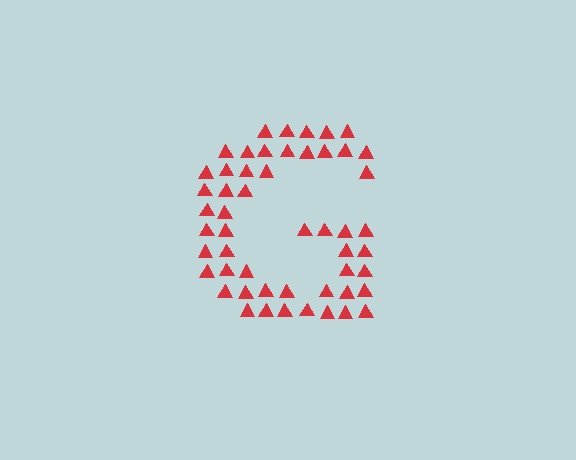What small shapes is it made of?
It is made of small triangles.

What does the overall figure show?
The overall figure shows the letter G.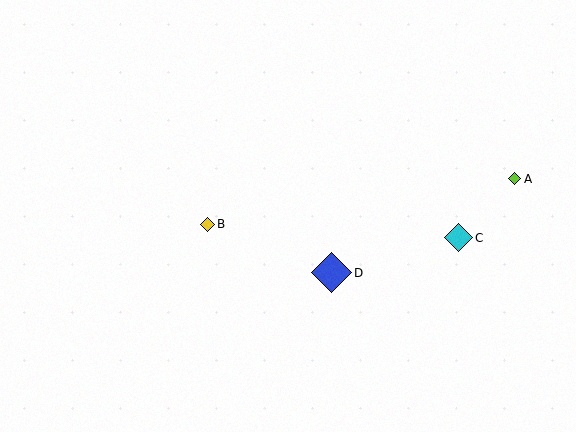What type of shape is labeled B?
Shape B is a yellow diamond.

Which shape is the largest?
The blue diamond (labeled D) is the largest.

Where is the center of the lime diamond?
The center of the lime diamond is at (514, 179).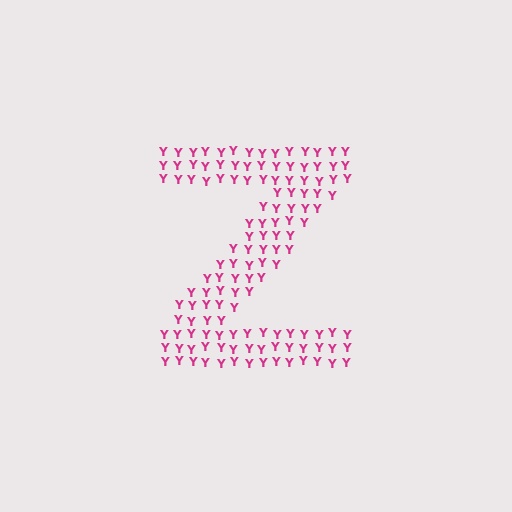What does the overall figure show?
The overall figure shows the letter Z.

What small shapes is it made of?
It is made of small letter Y's.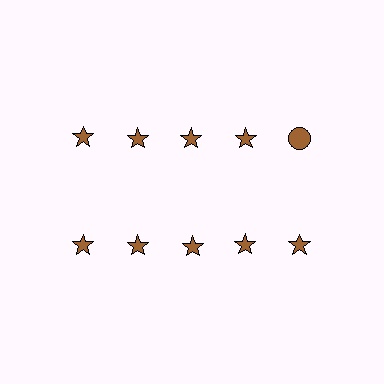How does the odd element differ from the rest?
It has a different shape: circle instead of star.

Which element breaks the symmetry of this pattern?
The brown circle in the top row, rightmost column breaks the symmetry. All other shapes are brown stars.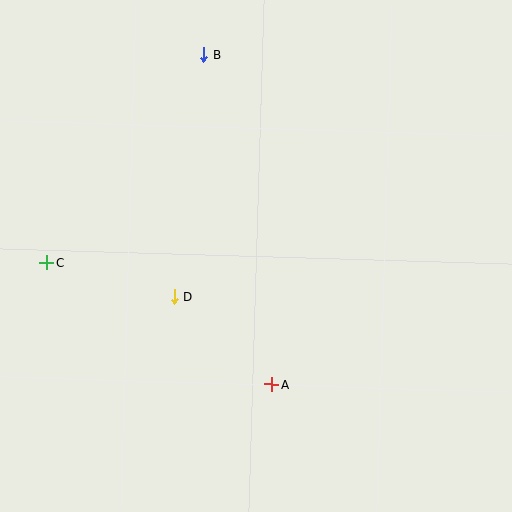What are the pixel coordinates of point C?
Point C is at (46, 263).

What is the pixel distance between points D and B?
The distance between D and B is 244 pixels.